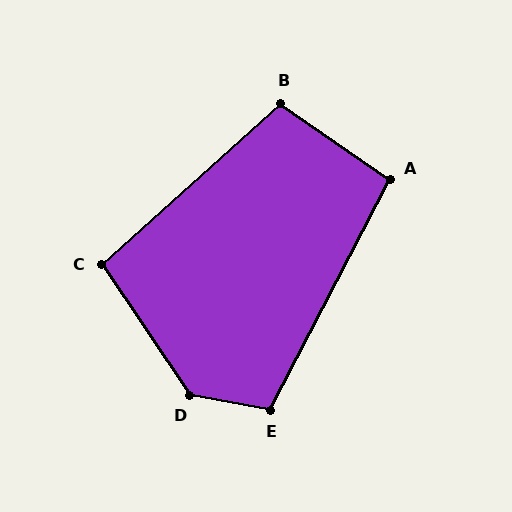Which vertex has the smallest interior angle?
A, at approximately 97 degrees.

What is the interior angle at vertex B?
Approximately 103 degrees (obtuse).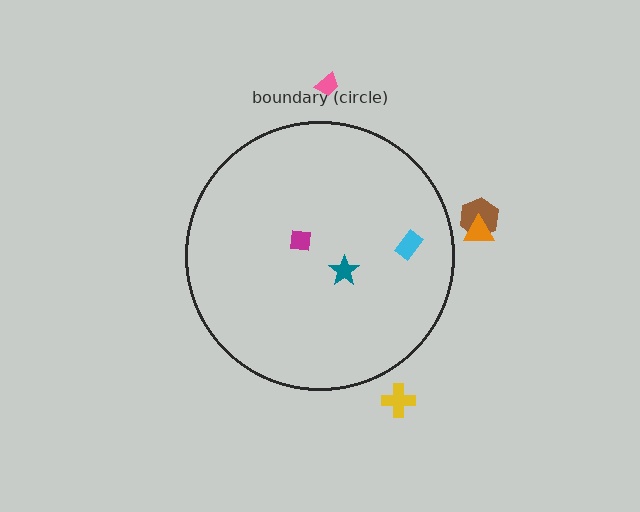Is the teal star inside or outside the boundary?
Inside.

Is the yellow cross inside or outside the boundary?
Outside.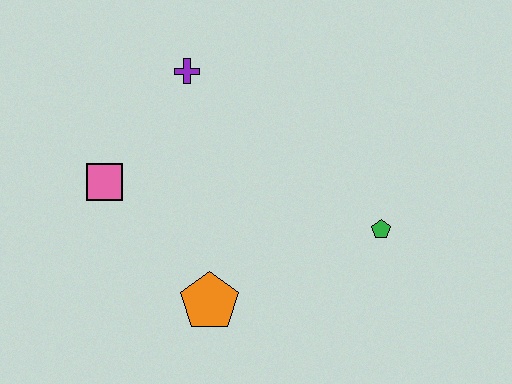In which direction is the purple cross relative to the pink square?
The purple cross is above the pink square.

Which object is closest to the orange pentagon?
The pink square is closest to the orange pentagon.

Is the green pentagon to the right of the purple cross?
Yes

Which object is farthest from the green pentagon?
The pink square is farthest from the green pentagon.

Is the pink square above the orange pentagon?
Yes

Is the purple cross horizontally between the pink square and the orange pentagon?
Yes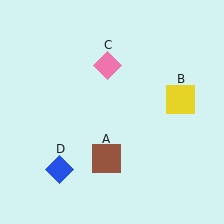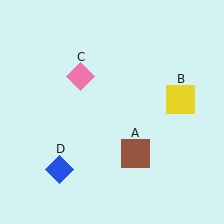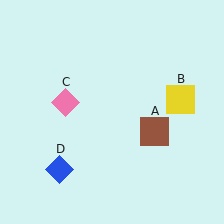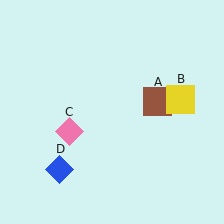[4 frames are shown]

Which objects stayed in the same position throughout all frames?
Yellow square (object B) and blue diamond (object D) remained stationary.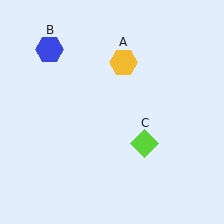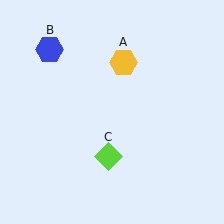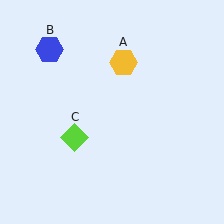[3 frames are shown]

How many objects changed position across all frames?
1 object changed position: lime diamond (object C).